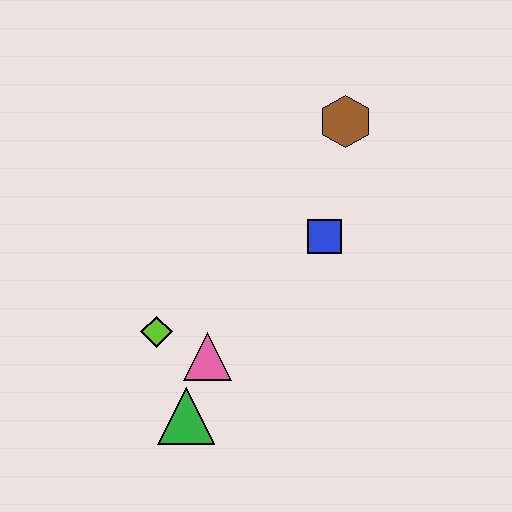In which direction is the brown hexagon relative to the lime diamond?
The brown hexagon is above the lime diamond.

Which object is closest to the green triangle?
The pink triangle is closest to the green triangle.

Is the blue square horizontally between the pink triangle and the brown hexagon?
Yes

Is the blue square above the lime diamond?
Yes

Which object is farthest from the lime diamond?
The brown hexagon is farthest from the lime diamond.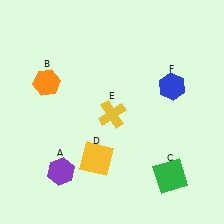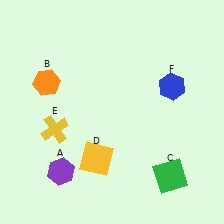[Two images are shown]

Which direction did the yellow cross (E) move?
The yellow cross (E) moved left.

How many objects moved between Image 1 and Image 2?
1 object moved between the two images.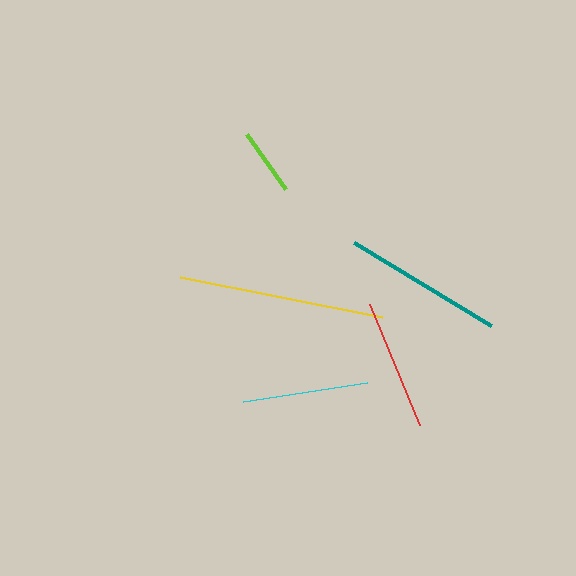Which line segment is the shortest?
The lime line is the shortest at approximately 67 pixels.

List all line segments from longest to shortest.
From longest to shortest: yellow, teal, red, cyan, lime.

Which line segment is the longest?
The yellow line is the longest at approximately 206 pixels.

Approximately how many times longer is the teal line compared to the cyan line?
The teal line is approximately 1.3 times the length of the cyan line.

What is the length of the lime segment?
The lime segment is approximately 67 pixels long.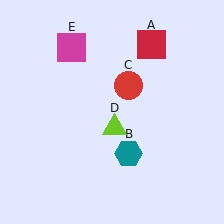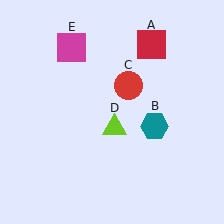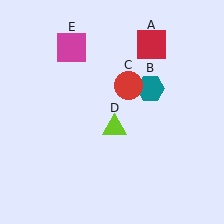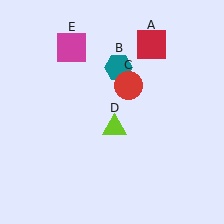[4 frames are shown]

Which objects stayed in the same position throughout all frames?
Red square (object A) and red circle (object C) and lime triangle (object D) and magenta square (object E) remained stationary.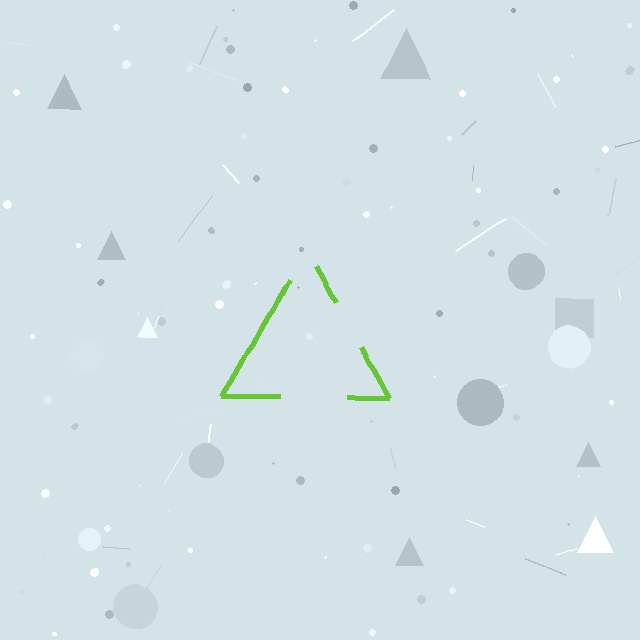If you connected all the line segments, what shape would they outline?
They would outline a triangle.